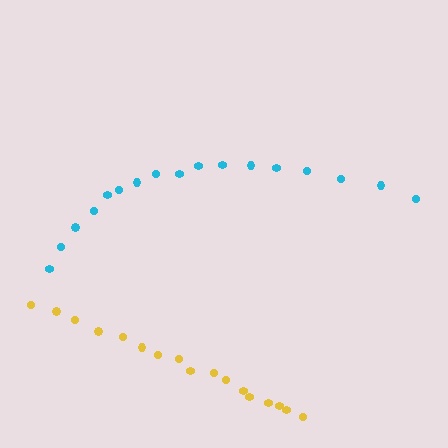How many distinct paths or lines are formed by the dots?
There are 2 distinct paths.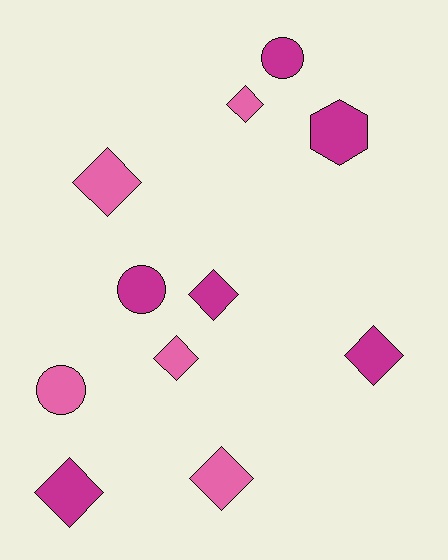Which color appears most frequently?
Magenta, with 6 objects.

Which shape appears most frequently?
Diamond, with 7 objects.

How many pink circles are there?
There is 1 pink circle.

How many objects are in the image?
There are 11 objects.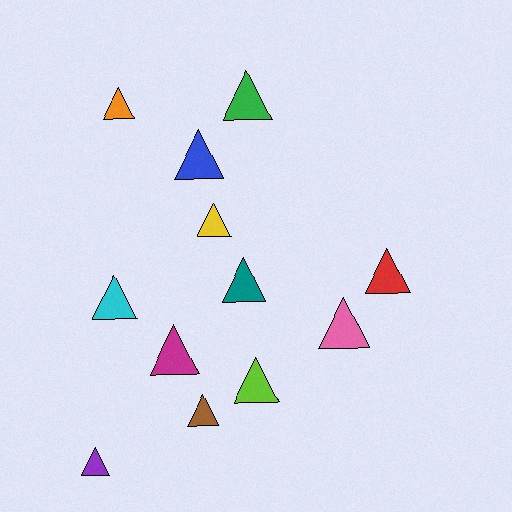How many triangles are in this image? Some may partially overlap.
There are 12 triangles.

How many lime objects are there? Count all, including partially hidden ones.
There is 1 lime object.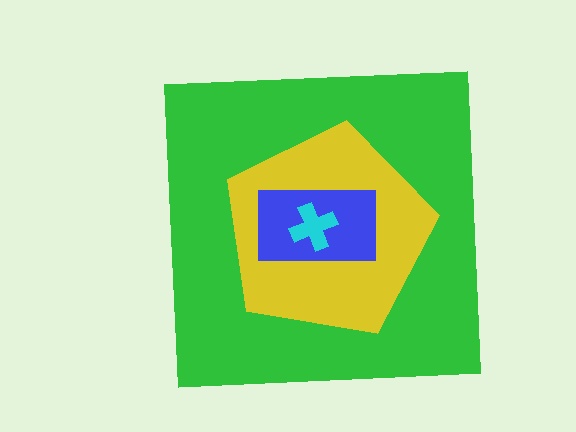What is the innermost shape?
The cyan cross.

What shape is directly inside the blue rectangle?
The cyan cross.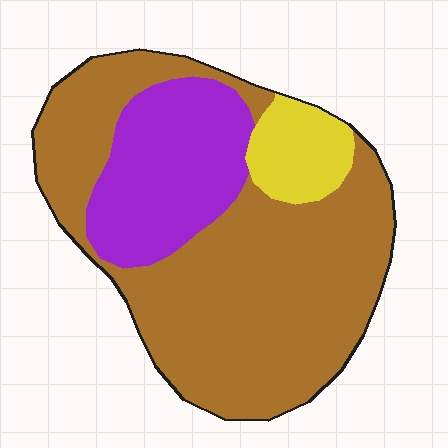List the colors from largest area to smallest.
From largest to smallest: brown, purple, yellow.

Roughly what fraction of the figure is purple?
Purple takes up between a sixth and a third of the figure.